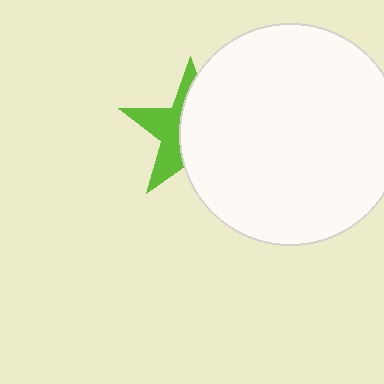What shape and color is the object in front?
The object in front is a white circle.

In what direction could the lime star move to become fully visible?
The lime star could move left. That would shift it out from behind the white circle entirely.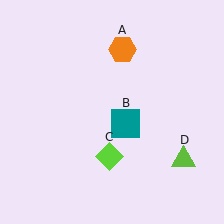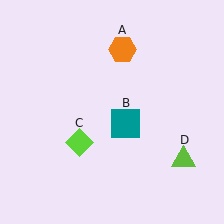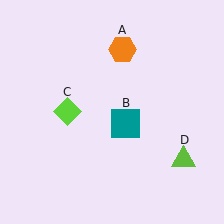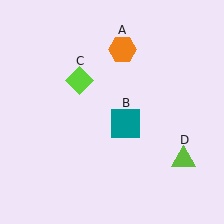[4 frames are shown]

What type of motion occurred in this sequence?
The lime diamond (object C) rotated clockwise around the center of the scene.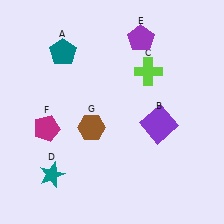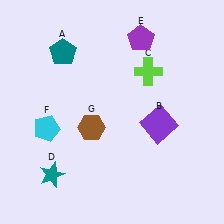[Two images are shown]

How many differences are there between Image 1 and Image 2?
There is 1 difference between the two images.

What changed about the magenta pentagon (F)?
In Image 1, F is magenta. In Image 2, it changed to cyan.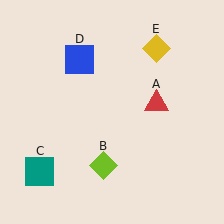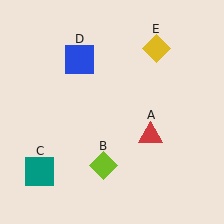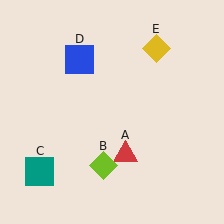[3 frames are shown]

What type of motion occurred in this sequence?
The red triangle (object A) rotated clockwise around the center of the scene.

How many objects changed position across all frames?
1 object changed position: red triangle (object A).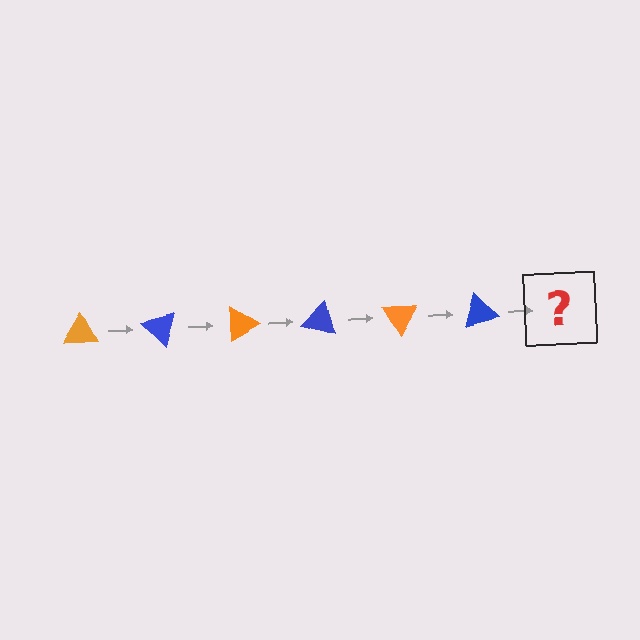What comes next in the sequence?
The next element should be an orange triangle, rotated 270 degrees from the start.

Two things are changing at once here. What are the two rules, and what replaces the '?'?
The two rules are that it rotates 45 degrees each step and the color cycles through orange and blue. The '?' should be an orange triangle, rotated 270 degrees from the start.